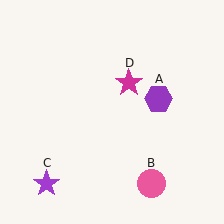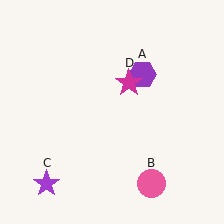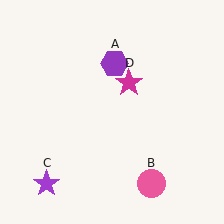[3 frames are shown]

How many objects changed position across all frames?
1 object changed position: purple hexagon (object A).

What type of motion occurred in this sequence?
The purple hexagon (object A) rotated counterclockwise around the center of the scene.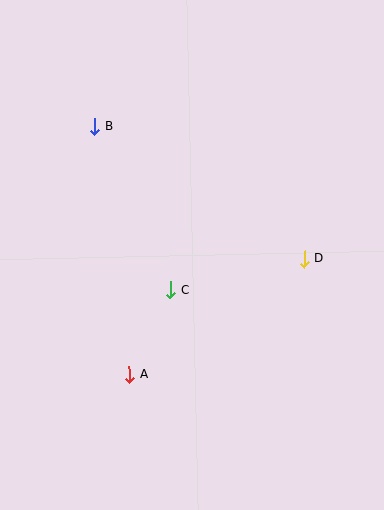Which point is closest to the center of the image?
Point C at (170, 290) is closest to the center.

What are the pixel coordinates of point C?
Point C is at (170, 290).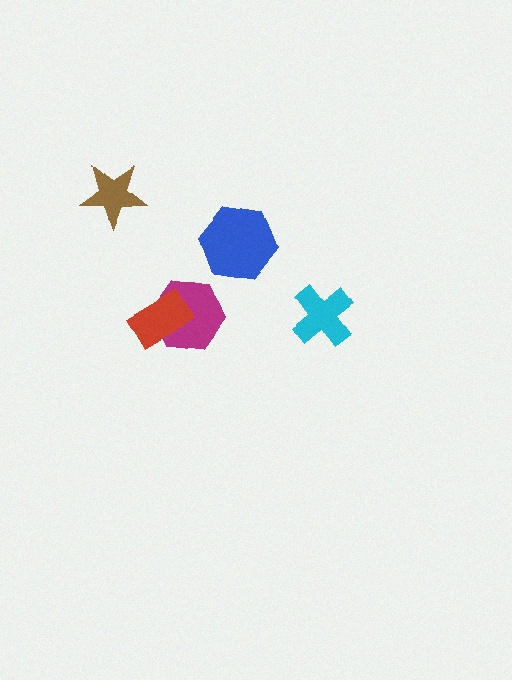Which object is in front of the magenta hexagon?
The red rectangle is in front of the magenta hexagon.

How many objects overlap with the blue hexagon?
0 objects overlap with the blue hexagon.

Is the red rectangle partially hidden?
No, no other shape covers it.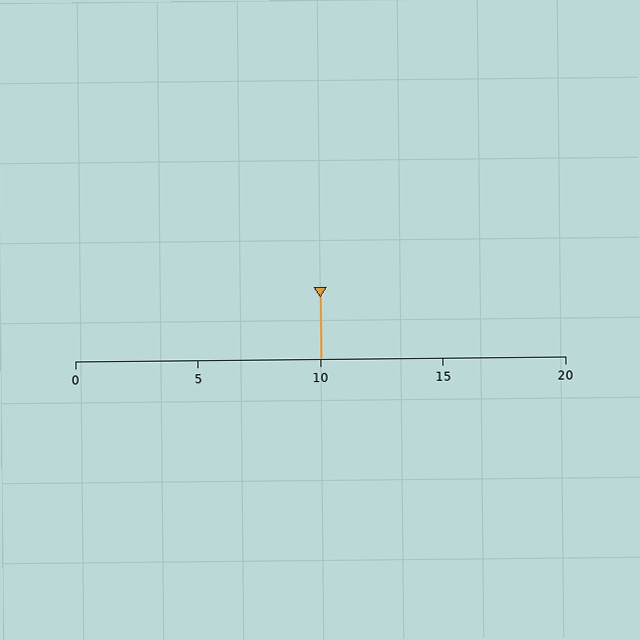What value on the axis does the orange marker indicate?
The marker indicates approximately 10.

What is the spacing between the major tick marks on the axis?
The major ticks are spaced 5 apart.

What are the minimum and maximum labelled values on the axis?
The axis runs from 0 to 20.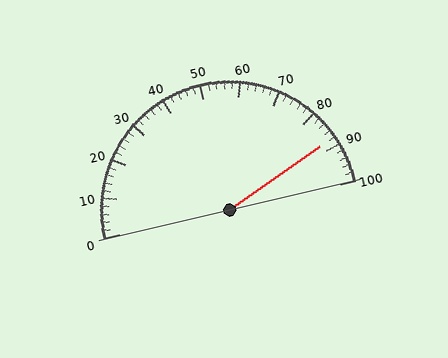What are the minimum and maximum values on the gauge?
The gauge ranges from 0 to 100.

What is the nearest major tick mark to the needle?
The nearest major tick mark is 90.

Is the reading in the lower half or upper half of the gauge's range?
The reading is in the upper half of the range (0 to 100).